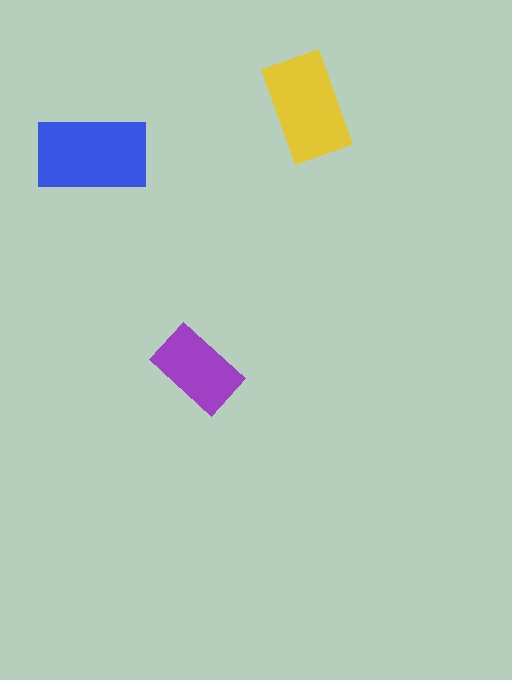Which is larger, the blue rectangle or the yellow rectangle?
The blue one.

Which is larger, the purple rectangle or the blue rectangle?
The blue one.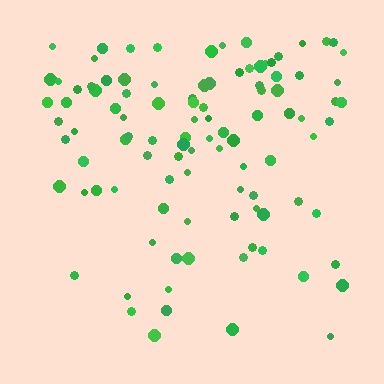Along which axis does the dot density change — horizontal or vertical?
Vertical.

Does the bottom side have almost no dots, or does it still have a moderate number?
Still a moderate number, just noticeably fewer than the top.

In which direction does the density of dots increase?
From bottom to top, with the top side densest.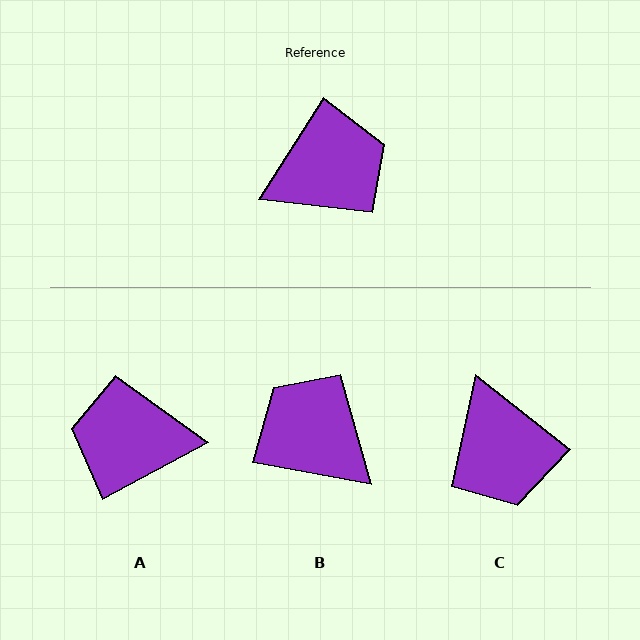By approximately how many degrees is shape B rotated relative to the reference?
Approximately 112 degrees counter-clockwise.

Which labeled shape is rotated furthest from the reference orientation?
A, about 151 degrees away.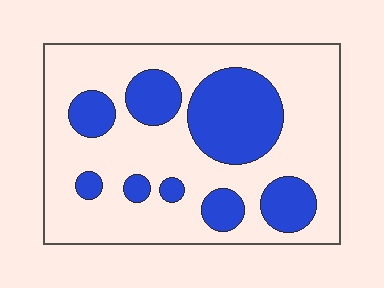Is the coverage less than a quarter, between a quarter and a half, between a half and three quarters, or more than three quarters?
Between a quarter and a half.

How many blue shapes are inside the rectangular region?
8.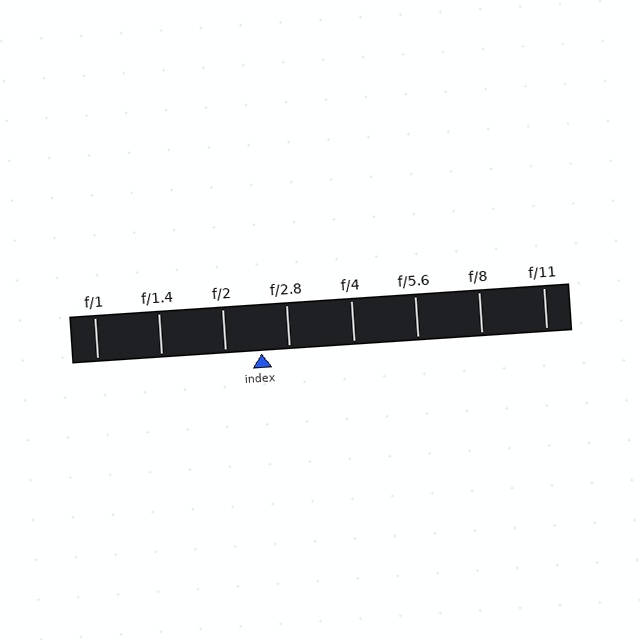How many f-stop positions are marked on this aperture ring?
There are 8 f-stop positions marked.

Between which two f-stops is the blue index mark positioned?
The index mark is between f/2 and f/2.8.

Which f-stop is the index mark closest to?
The index mark is closest to f/2.8.